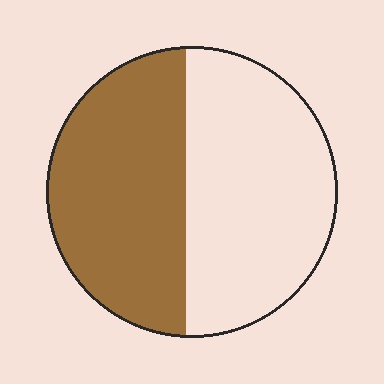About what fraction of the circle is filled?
About one half (1/2).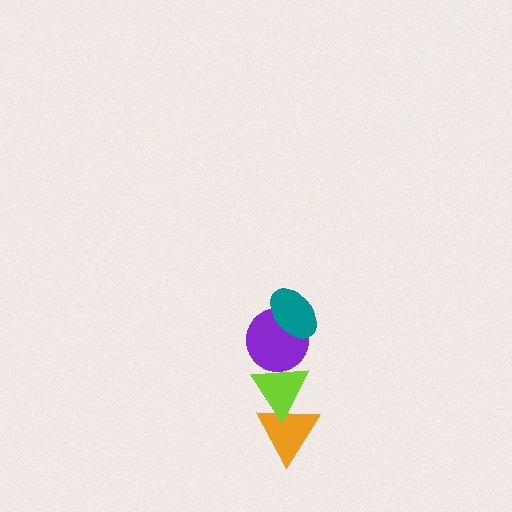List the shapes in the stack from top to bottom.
From top to bottom: the teal ellipse, the purple circle, the lime triangle, the orange triangle.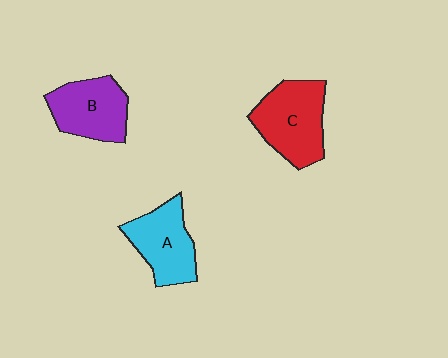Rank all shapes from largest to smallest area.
From largest to smallest: C (red), B (purple), A (cyan).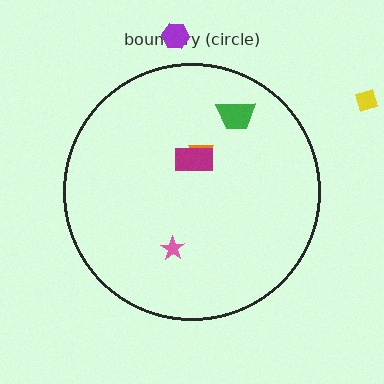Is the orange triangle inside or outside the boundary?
Inside.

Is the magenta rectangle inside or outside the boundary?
Inside.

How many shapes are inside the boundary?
4 inside, 2 outside.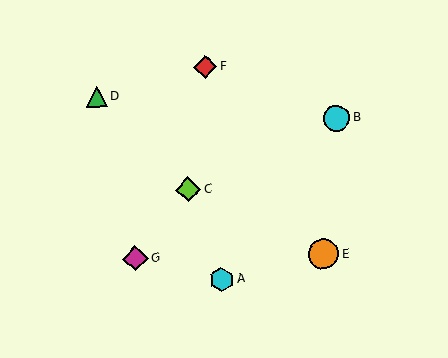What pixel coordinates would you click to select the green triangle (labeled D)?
Click at (97, 96) to select the green triangle D.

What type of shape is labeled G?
Shape G is a magenta diamond.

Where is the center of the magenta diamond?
The center of the magenta diamond is at (135, 258).